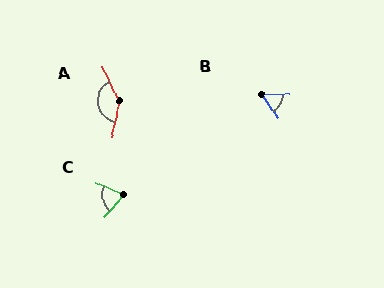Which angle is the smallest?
B, at approximately 54 degrees.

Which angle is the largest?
A, at approximately 142 degrees.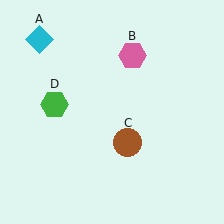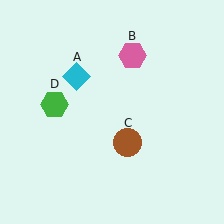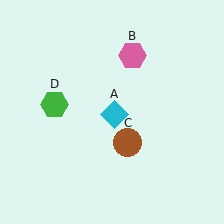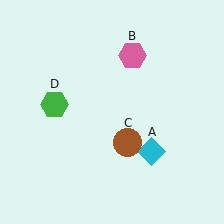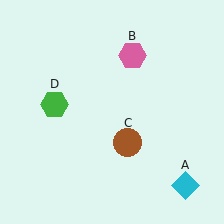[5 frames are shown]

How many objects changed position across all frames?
1 object changed position: cyan diamond (object A).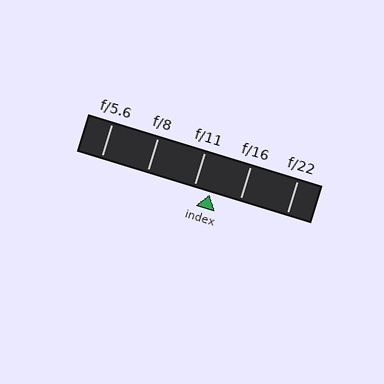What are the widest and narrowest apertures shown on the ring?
The widest aperture shown is f/5.6 and the narrowest is f/22.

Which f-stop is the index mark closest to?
The index mark is closest to f/11.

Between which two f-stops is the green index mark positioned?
The index mark is between f/11 and f/16.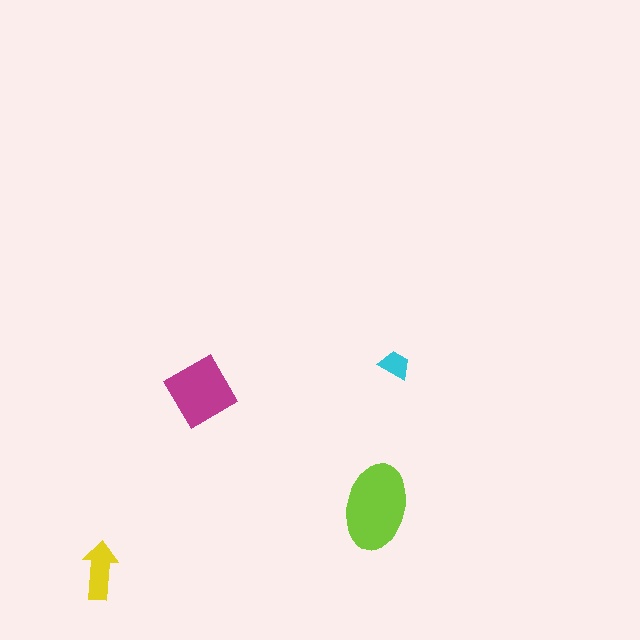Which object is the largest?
The lime ellipse.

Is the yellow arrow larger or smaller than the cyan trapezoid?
Larger.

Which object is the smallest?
The cyan trapezoid.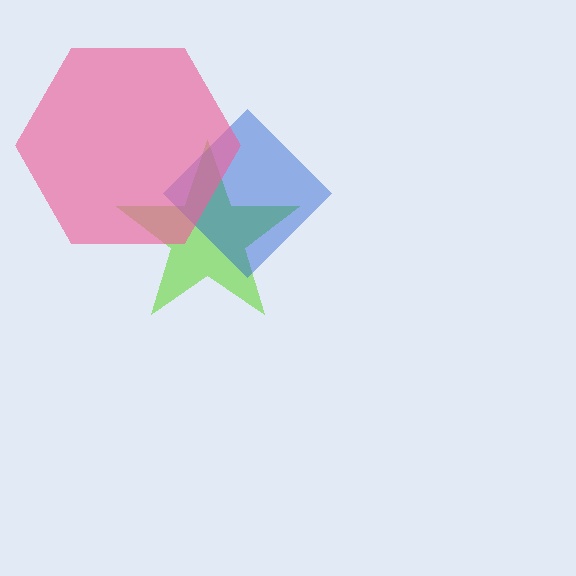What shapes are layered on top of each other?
The layered shapes are: a lime star, a blue diamond, a pink hexagon.